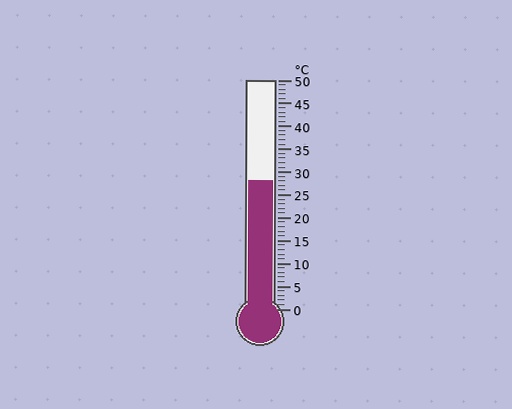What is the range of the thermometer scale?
The thermometer scale ranges from 0°C to 50°C.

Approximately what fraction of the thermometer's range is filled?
The thermometer is filled to approximately 55% of its range.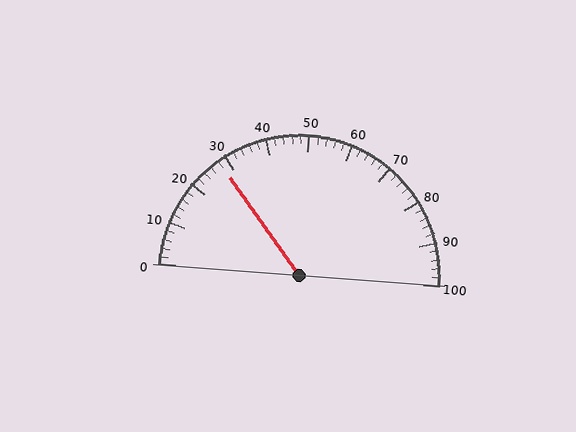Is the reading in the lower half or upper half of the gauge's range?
The reading is in the lower half of the range (0 to 100).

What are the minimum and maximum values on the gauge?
The gauge ranges from 0 to 100.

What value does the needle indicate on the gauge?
The needle indicates approximately 28.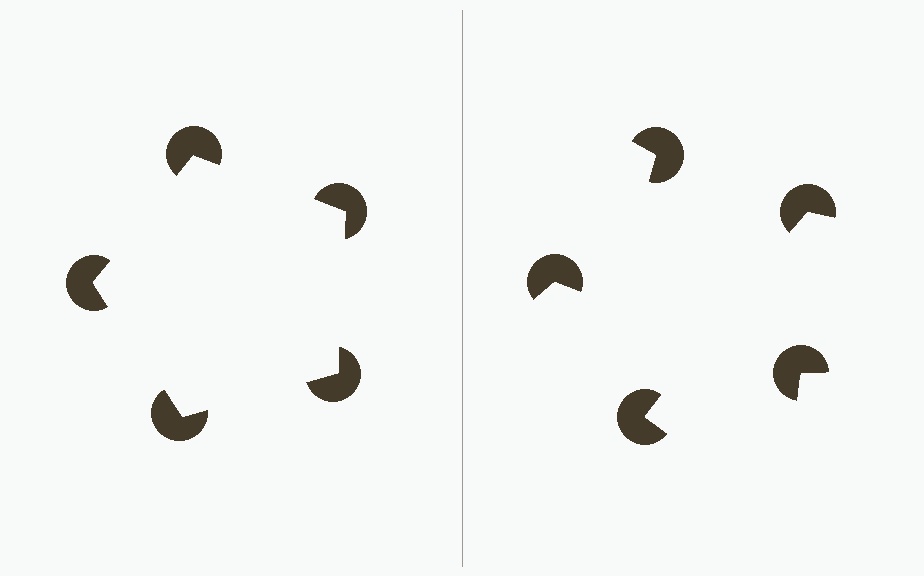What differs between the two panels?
The pac-man discs are positioned identically on both sides; only the wedge orientations differ. On the left they align to a pentagon; on the right they are misaligned.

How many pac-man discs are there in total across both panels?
10 — 5 on each side.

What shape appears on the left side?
An illusory pentagon.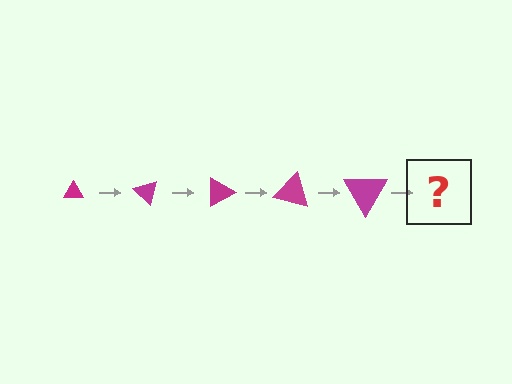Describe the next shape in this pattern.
It should be a triangle, larger than the previous one and rotated 225 degrees from the start.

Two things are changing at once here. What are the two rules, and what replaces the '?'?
The two rules are that the triangle grows larger each step and it rotates 45 degrees each step. The '?' should be a triangle, larger than the previous one and rotated 225 degrees from the start.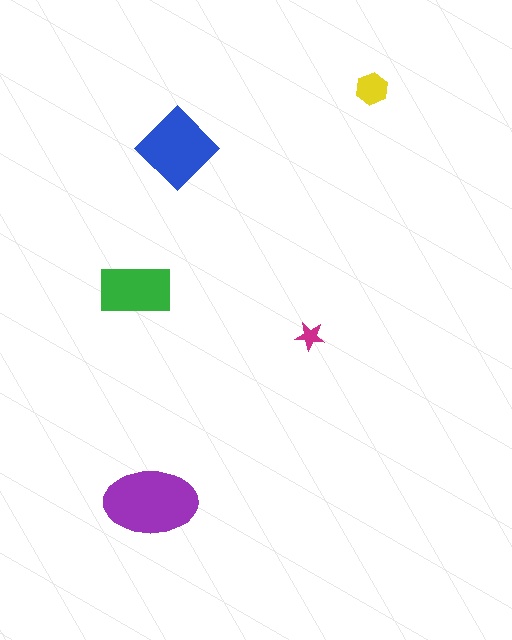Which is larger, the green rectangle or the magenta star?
The green rectangle.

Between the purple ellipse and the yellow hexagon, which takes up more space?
The purple ellipse.